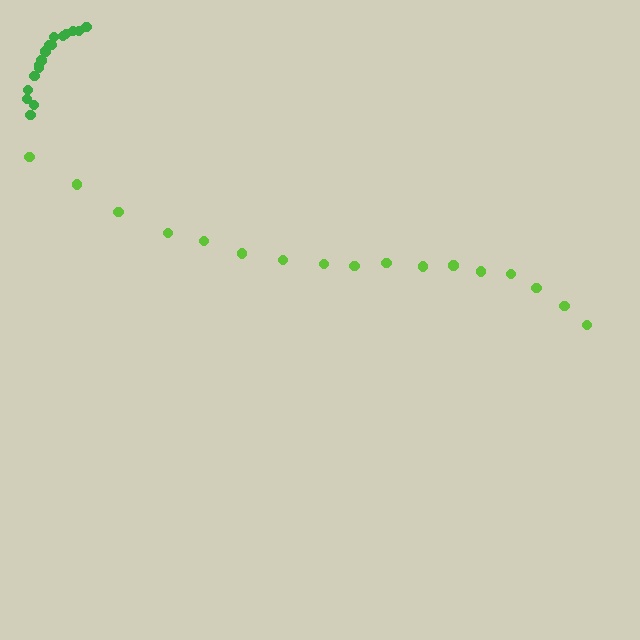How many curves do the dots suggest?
There are 2 distinct paths.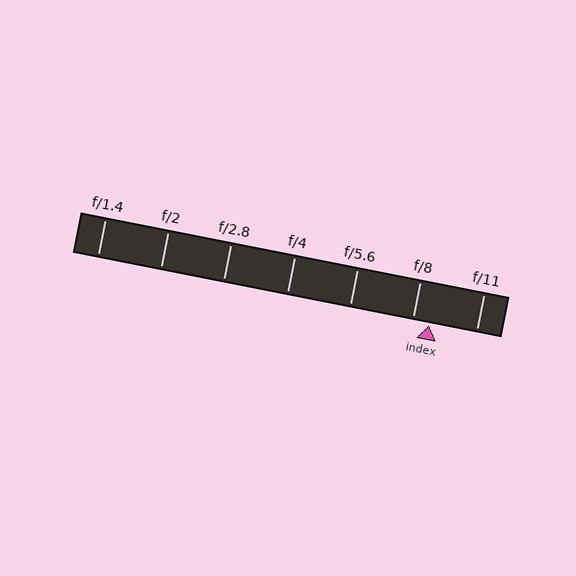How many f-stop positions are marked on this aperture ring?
There are 7 f-stop positions marked.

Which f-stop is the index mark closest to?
The index mark is closest to f/8.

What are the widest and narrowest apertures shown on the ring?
The widest aperture shown is f/1.4 and the narrowest is f/11.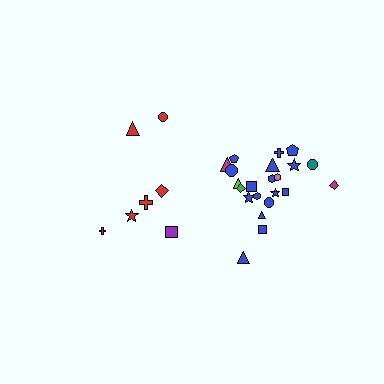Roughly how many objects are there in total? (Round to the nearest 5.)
Roughly 30 objects in total.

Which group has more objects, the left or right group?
The right group.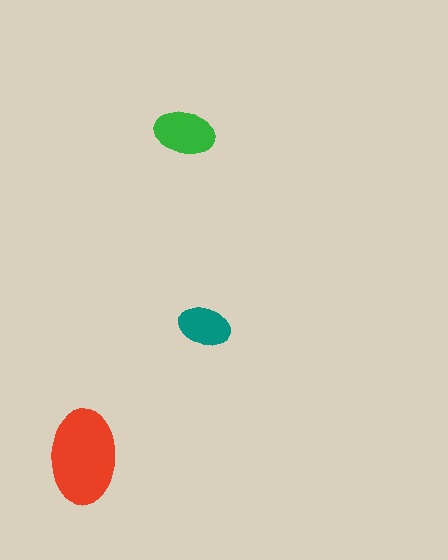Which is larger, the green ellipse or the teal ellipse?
The green one.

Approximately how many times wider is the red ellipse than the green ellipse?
About 1.5 times wider.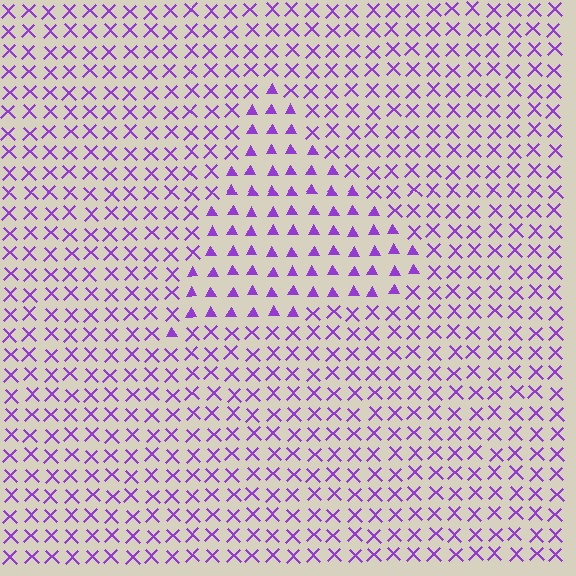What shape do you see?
I see a triangle.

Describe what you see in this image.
The image is filled with small purple elements arranged in a uniform grid. A triangle-shaped region contains triangles, while the surrounding area contains X marks. The boundary is defined purely by the change in element shape.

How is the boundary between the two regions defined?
The boundary is defined by a change in element shape: triangles inside vs. X marks outside. All elements share the same color and spacing.